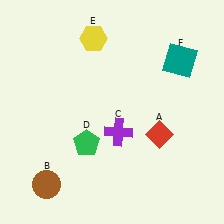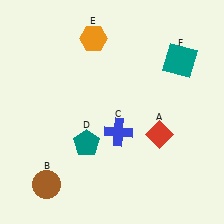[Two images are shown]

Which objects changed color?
C changed from purple to blue. D changed from green to teal. E changed from yellow to orange.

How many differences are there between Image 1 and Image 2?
There are 3 differences between the two images.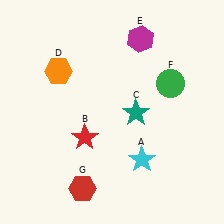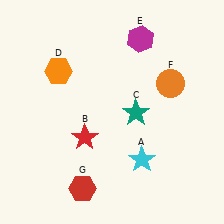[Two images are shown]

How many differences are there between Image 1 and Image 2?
There is 1 difference between the two images.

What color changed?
The circle (F) changed from green in Image 1 to orange in Image 2.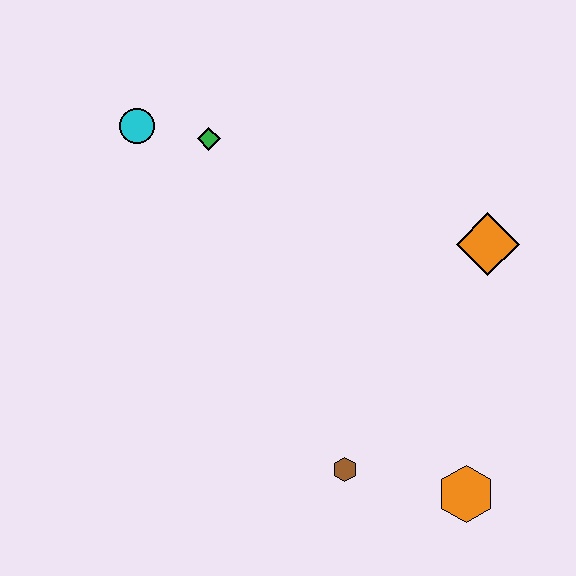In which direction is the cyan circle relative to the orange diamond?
The cyan circle is to the left of the orange diamond.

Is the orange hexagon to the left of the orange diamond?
Yes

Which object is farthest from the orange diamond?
The cyan circle is farthest from the orange diamond.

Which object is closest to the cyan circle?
The green diamond is closest to the cyan circle.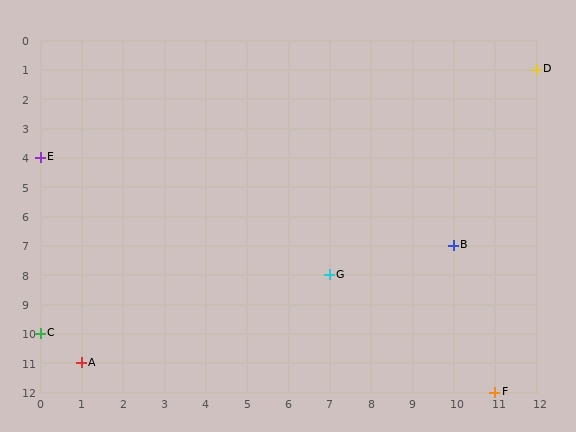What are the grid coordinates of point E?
Point E is at grid coordinates (0, 4).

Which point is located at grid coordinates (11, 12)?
Point F is at (11, 12).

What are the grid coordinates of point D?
Point D is at grid coordinates (12, 1).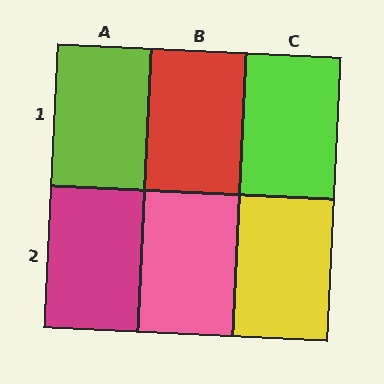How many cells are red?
1 cell is red.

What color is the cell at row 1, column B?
Red.